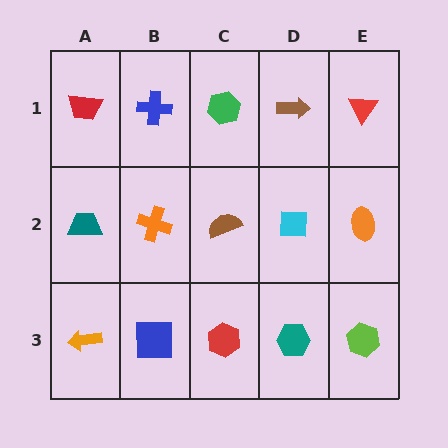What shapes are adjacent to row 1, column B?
An orange cross (row 2, column B), a red trapezoid (row 1, column A), a green hexagon (row 1, column C).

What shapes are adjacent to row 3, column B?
An orange cross (row 2, column B), an orange arrow (row 3, column A), a red hexagon (row 3, column C).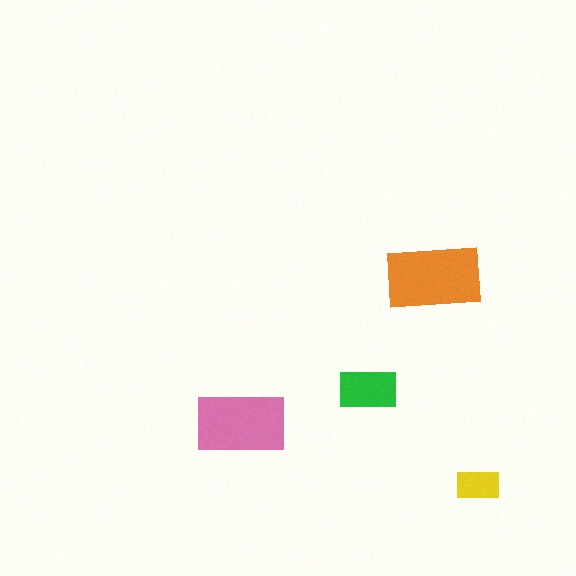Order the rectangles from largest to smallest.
the orange one, the pink one, the green one, the yellow one.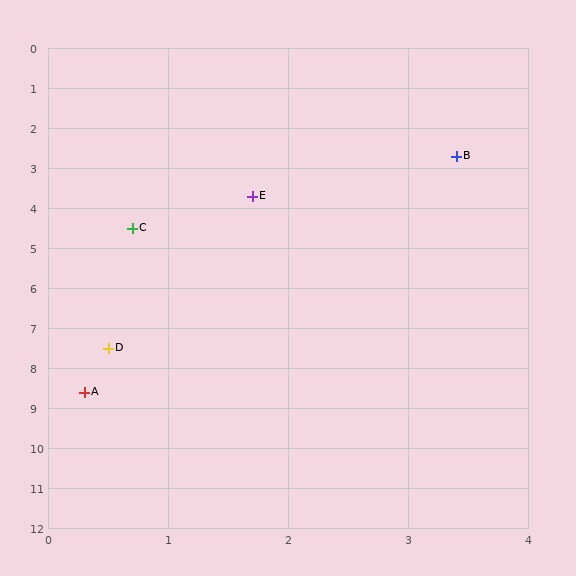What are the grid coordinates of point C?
Point C is at approximately (0.7, 4.5).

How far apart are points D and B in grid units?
Points D and B are about 5.6 grid units apart.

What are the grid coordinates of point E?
Point E is at approximately (1.7, 3.7).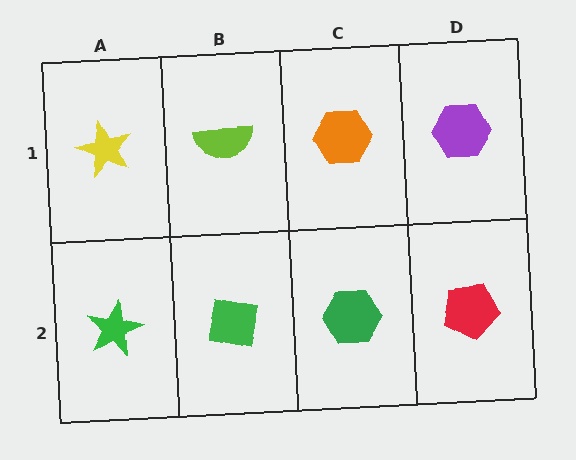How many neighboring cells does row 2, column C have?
3.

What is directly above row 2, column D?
A purple hexagon.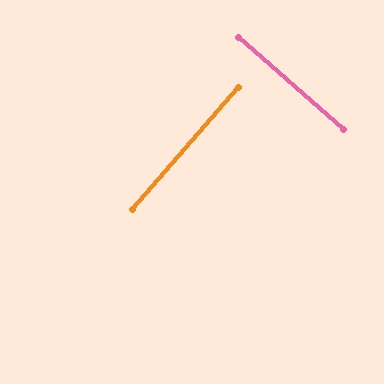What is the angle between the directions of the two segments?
Approximately 90 degrees.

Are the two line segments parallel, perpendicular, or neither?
Perpendicular — they meet at approximately 90°.